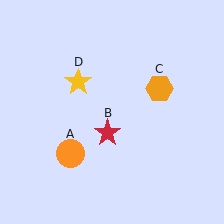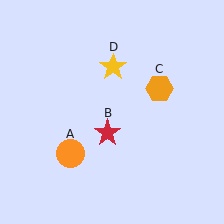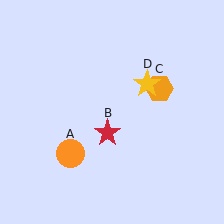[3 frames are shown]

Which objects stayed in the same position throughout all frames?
Orange circle (object A) and red star (object B) and orange hexagon (object C) remained stationary.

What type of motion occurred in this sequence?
The yellow star (object D) rotated clockwise around the center of the scene.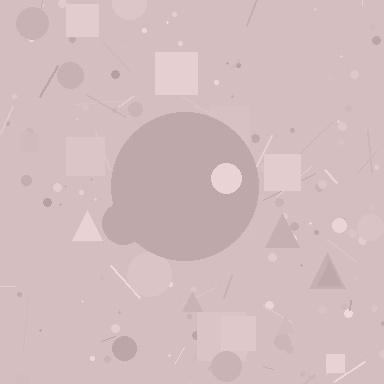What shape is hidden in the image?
A circle is hidden in the image.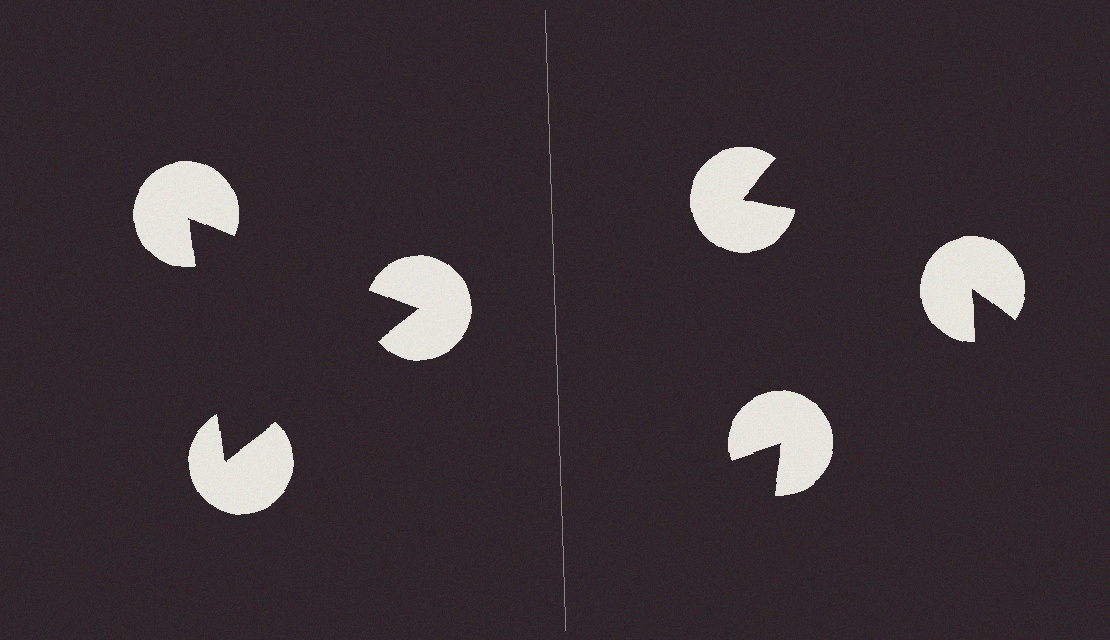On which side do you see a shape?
An illusory triangle appears on the left side. On the right side the wedge cuts are rotated, so no coherent shape forms.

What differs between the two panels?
The pac-man discs are positioned identically on both sides; only the wedge orientations differ. On the left they align to a triangle; on the right they are misaligned.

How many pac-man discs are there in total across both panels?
6 — 3 on each side.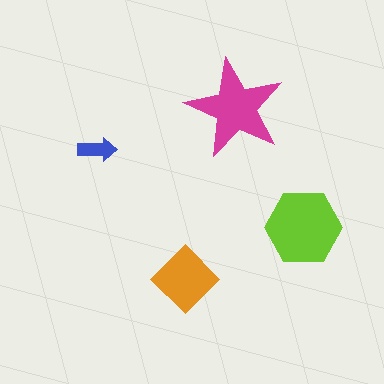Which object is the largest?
The lime hexagon.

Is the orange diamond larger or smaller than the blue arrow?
Larger.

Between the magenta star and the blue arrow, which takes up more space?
The magenta star.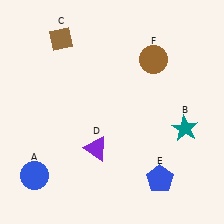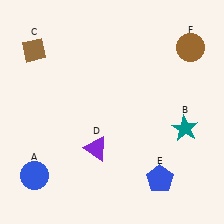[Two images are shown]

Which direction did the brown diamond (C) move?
The brown diamond (C) moved left.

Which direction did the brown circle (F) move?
The brown circle (F) moved right.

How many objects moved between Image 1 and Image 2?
2 objects moved between the two images.